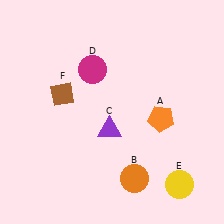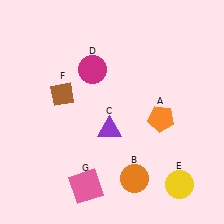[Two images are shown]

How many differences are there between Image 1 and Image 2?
There is 1 difference between the two images.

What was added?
A pink square (G) was added in Image 2.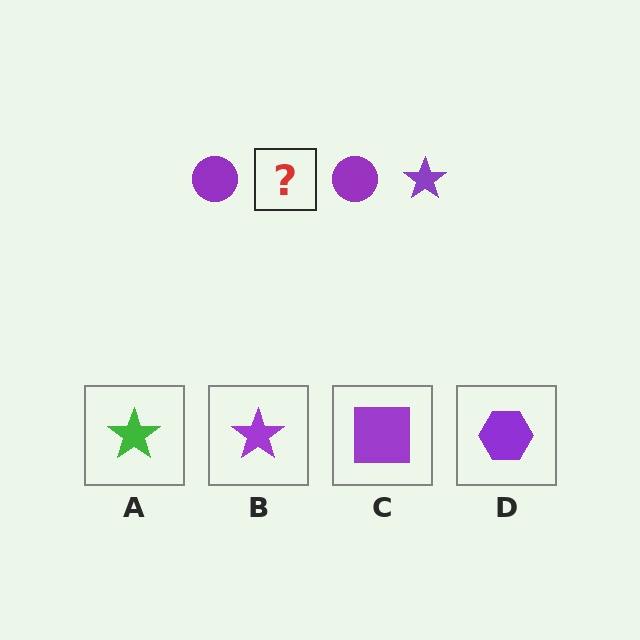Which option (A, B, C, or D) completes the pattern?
B.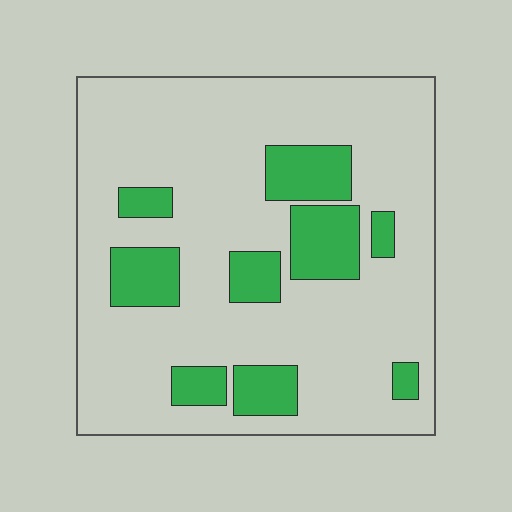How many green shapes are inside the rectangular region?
9.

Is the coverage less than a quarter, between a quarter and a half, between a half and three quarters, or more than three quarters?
Less than a quarter.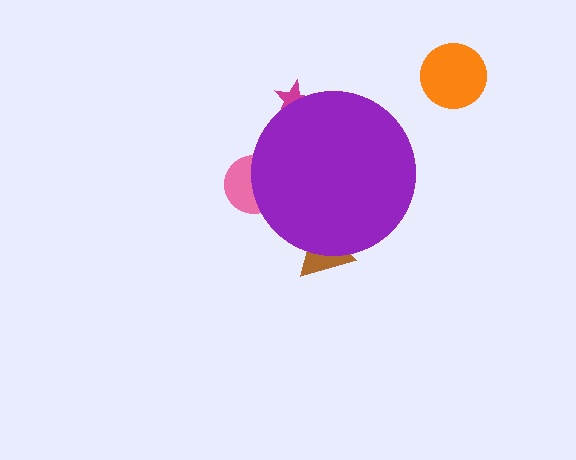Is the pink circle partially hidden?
Yes, the pink circle is partially hidden behind the purple circle.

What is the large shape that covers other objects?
A purple circle.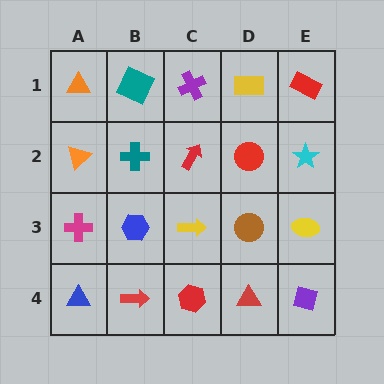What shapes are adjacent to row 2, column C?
A purple cross (row 1, column C), a yellow arrow (row 3, column C), a teal cross (row 2, column B), a red circle (row 2, column D).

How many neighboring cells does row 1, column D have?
3.